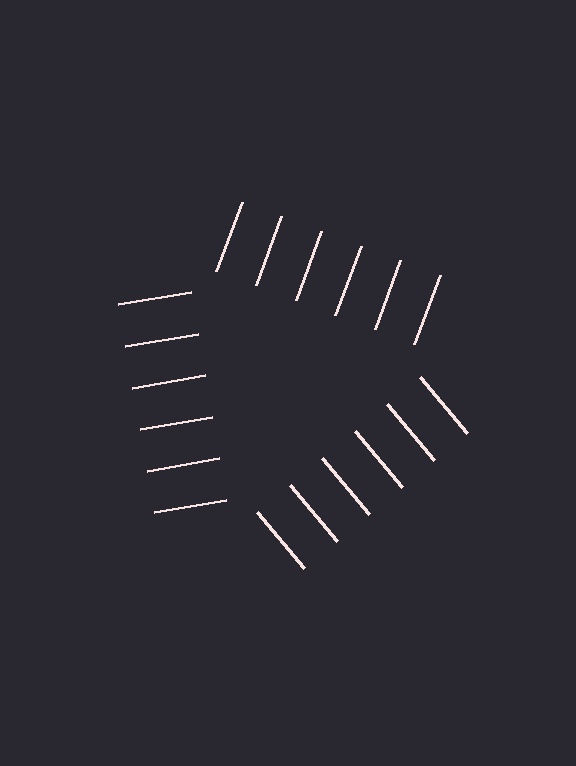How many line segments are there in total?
18 — 6 along each of the 3 edges.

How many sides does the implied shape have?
3 sides — the line-ends trace a triangle.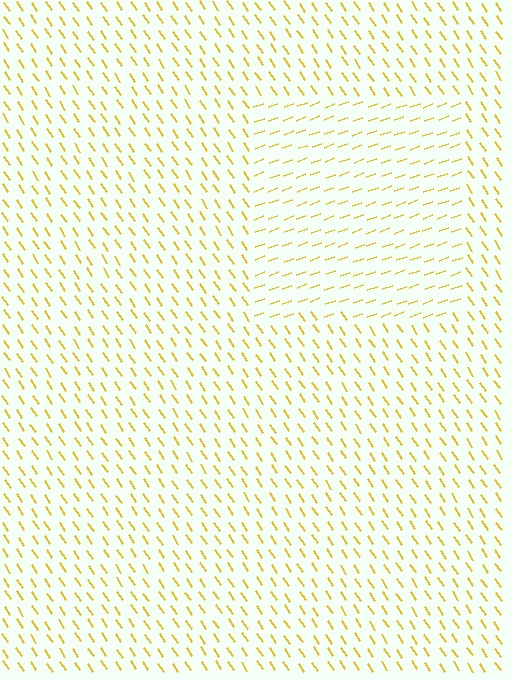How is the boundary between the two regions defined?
The boundary is defined purely by a change in line orientation (approximately 76 degrees difference). All lines are the same color and thickness.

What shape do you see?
I see a rectangle.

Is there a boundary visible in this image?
Yes, there is a texture boundary formed by a change in line orientation.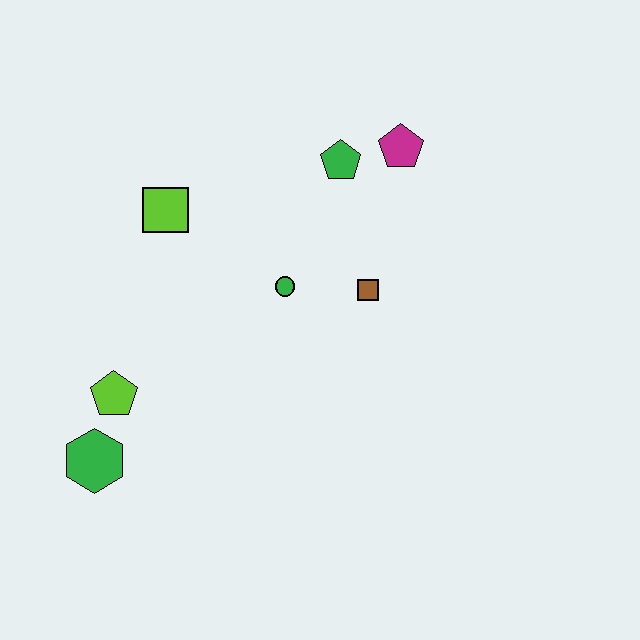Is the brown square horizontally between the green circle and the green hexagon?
No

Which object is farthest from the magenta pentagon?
The green hexagon is farthest from the magenta pentagon.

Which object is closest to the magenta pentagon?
The green pentagon is closest to the magenta pentagon.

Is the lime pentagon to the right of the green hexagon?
Yes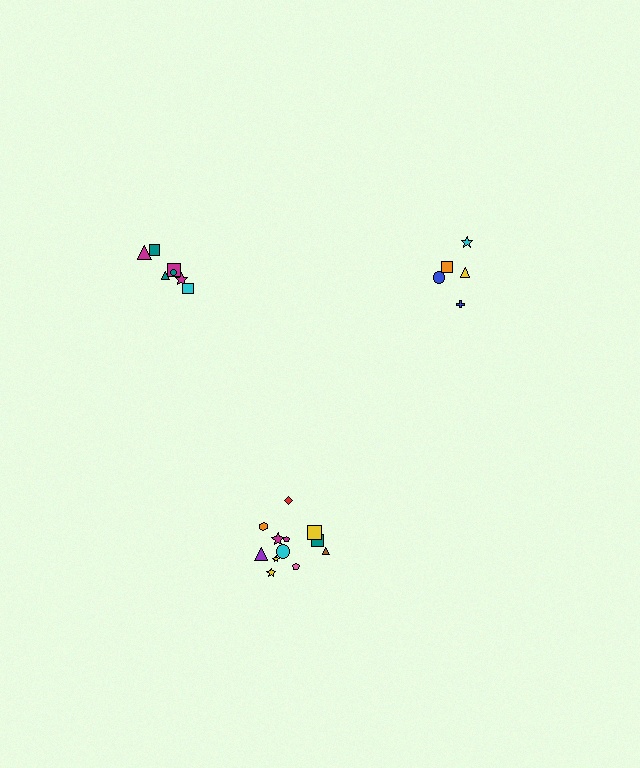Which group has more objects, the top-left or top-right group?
The top-left group.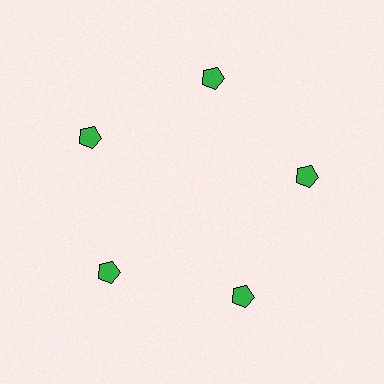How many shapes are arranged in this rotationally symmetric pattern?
There are 5 shapes, arranged in 5 groups of 1.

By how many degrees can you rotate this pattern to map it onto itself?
The pattern maps onto itself every 72 degrees of rotation.